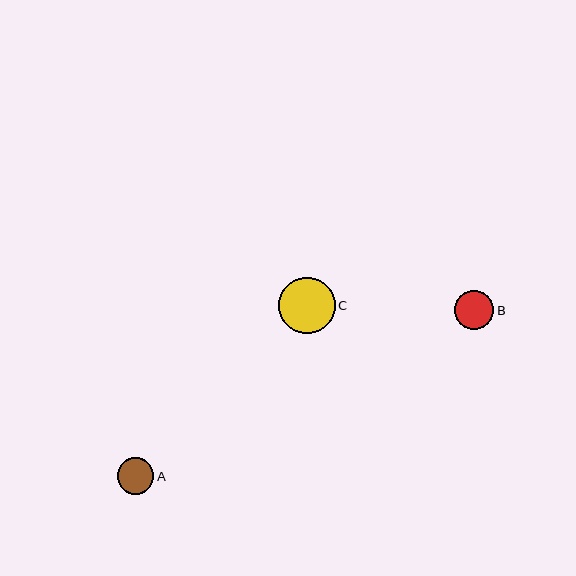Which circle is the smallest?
Circle A is the smallest with a size of approximately 37 pixels.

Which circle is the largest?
Circle C is the largest with a size of approximately 56 pixels.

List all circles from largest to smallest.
From largest to smallest: C, B, A.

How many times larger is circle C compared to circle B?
Circle C is approximately 1.4 times the size of circle B.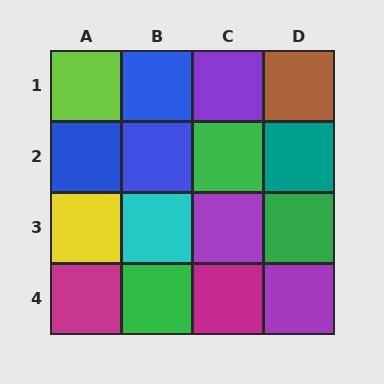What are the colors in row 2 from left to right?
Blue, blue, green, teal.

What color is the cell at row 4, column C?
Magenta.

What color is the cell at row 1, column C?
Purple.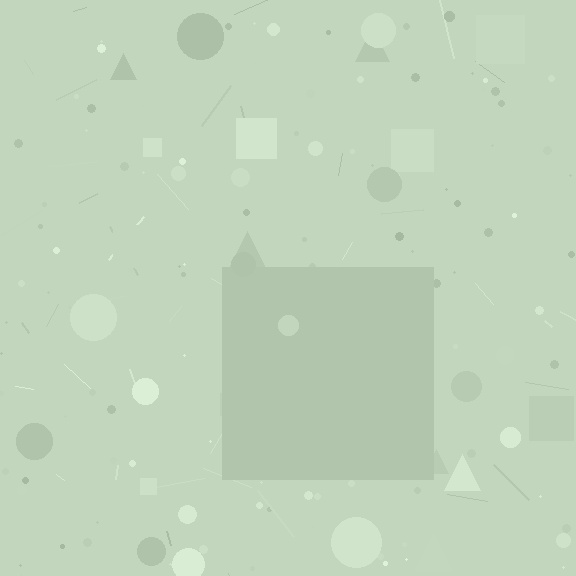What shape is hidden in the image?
A square is hidden in the image.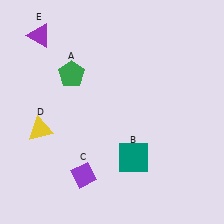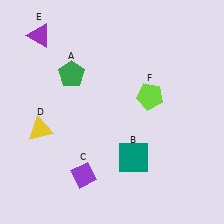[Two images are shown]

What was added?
A lime pentagon (F) was added in Image 2.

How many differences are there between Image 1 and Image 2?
There is 1 difference between the two images.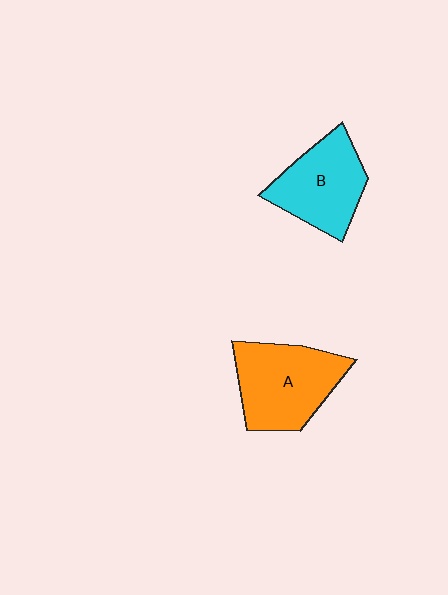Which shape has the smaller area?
Shape B (cyan).